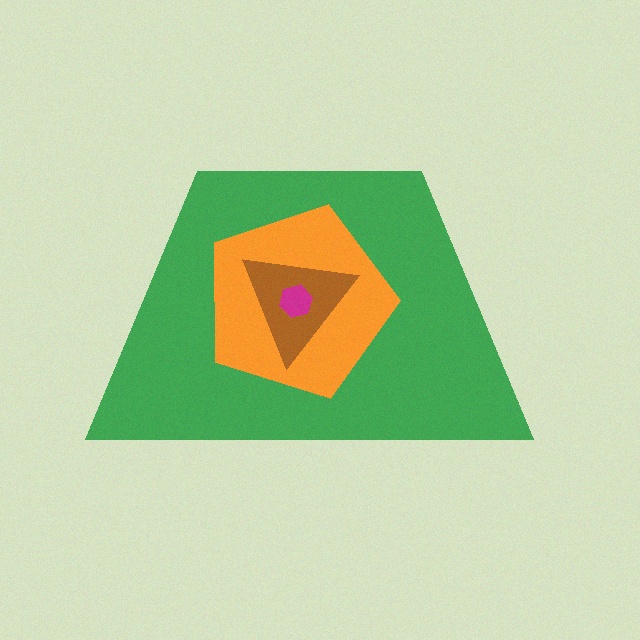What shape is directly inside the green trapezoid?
The orange pentagon.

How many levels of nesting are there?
4.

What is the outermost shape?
The green trapezoid.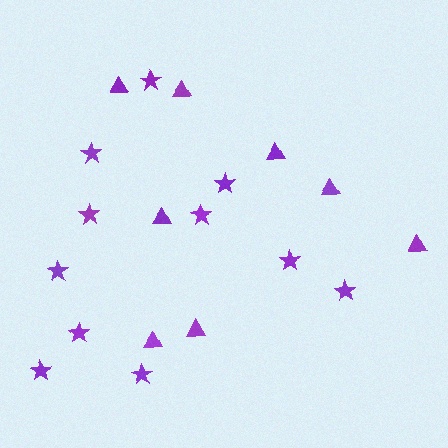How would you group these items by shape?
There are 2 groups: one group of stars (11) and one group of triangles (8).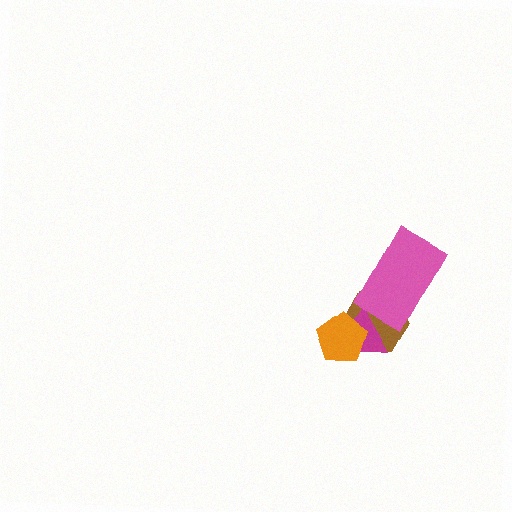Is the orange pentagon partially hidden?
No, no other shape covers it.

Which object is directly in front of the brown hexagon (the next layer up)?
The magenta triangle is directly in front of the brown hexagon.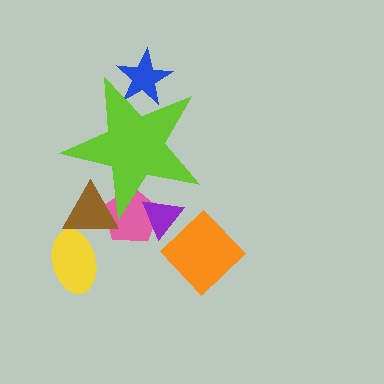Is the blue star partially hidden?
Yes, the blue star is partially hidden behind the lime star.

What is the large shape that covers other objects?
A lime star.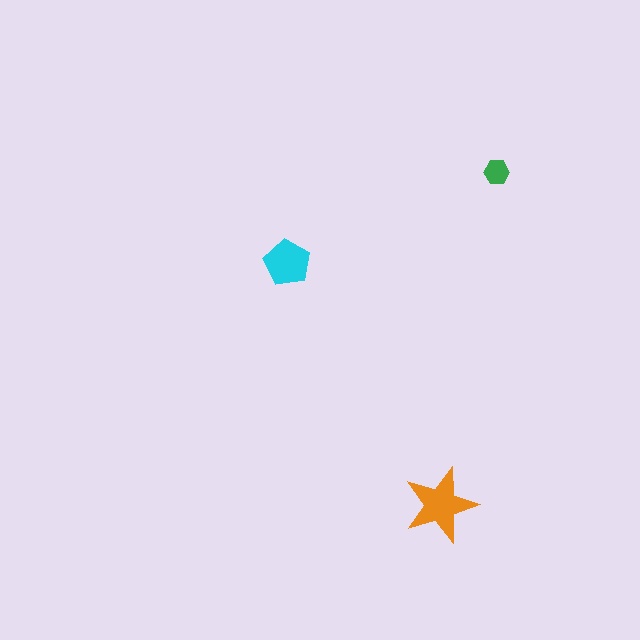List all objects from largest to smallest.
The orange star, the cyan pentagon, the green hexagon.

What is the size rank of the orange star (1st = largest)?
1st.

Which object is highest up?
The green hexagon is topmost.